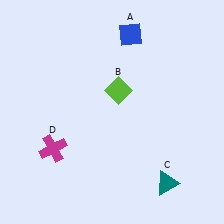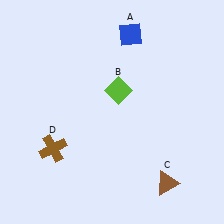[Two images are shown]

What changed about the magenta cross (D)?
In Image 1, D is magenta. In Image 2, it changed to brown.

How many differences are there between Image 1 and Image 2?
There are 2 differences between the two images.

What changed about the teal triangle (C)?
In Image 1, C is teal. In Image 2, it changed to brown.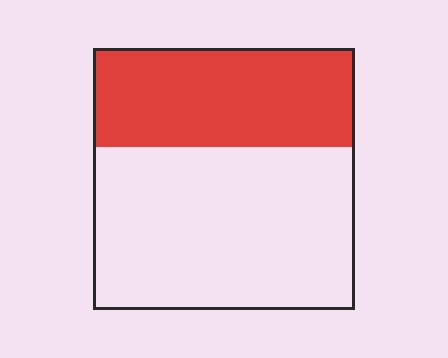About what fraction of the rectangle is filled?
About three eighths (3/8).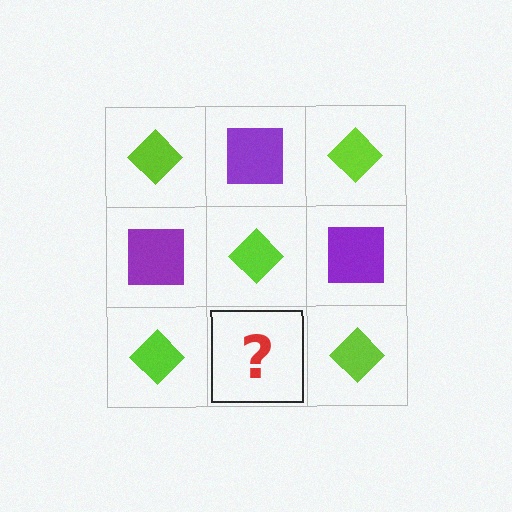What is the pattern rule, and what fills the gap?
The rule is that it alternates lime diamond and purple square in a checkerboard pattern. The gap should be filled with a purple square.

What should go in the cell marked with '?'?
The missing cell should contain a purple square.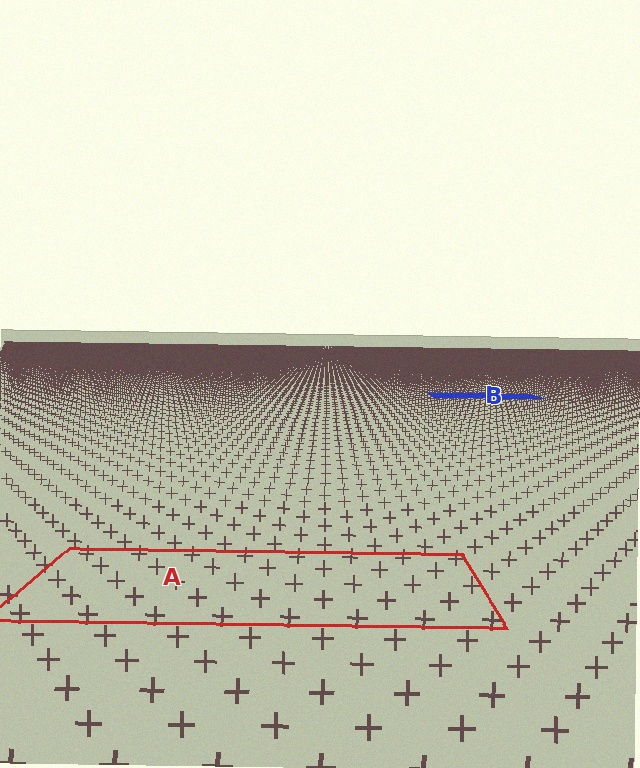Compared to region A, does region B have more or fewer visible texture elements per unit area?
Region B has more texture elements per unit area — they are packed more densely because it is farther away.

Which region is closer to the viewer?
Region A is closer. The texture elements there are larger and more spread out.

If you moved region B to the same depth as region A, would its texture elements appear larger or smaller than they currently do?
They would appear larger. At a closer depth, the same texture elements are projected at a bigger on-screen size.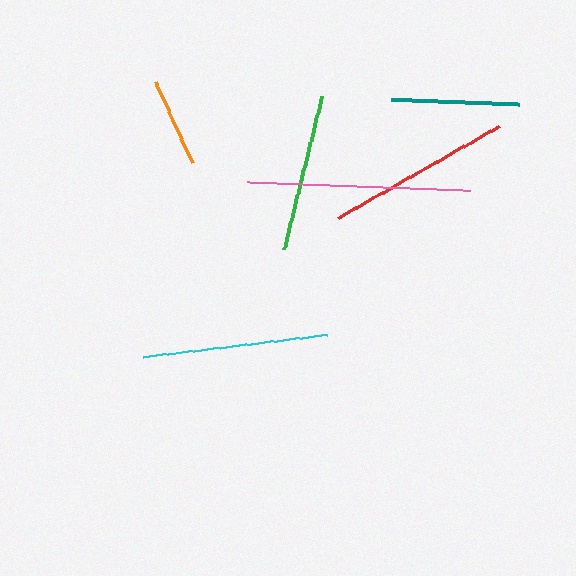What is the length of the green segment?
The green segment is approximately 158 pixels long.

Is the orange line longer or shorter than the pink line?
The pink line is longer than the orange line.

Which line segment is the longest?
The pink line is the longest at approximately 223 pixels.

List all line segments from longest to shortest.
From longest to shortest: pink, cyan, red, green, teal, orange.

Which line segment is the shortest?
The orange line is the shortest at approximately 89 pixels.